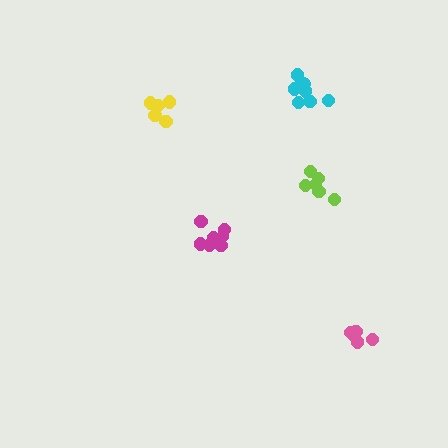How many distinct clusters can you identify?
There are 5 distinct clusters.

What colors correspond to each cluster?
The clusters are colored: magenta, cyan, lime, pink, yellow.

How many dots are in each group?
Group 1: 7 dots, Group 2: 8 dots, Group 3: 6 dots, Group 4: 5 dots, Group 5: 5 dots (31 total).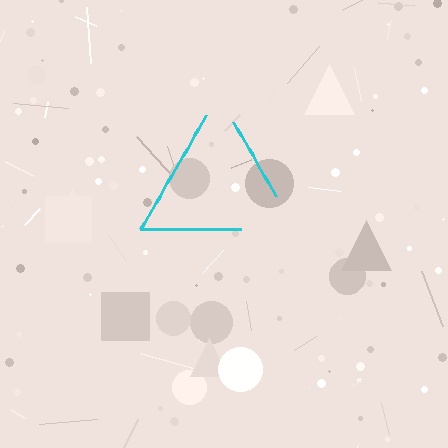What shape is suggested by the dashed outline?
The dashed outline suggests a triangle.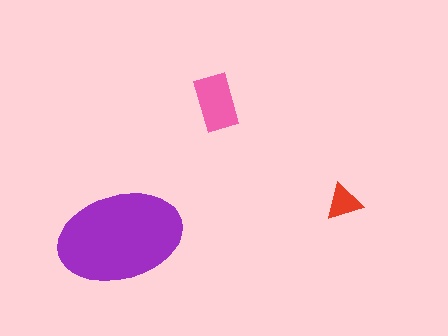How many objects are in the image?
There are 3 objects in the image.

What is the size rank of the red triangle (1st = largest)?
3rd.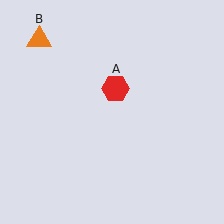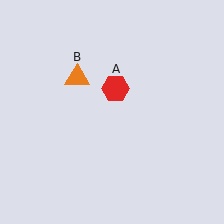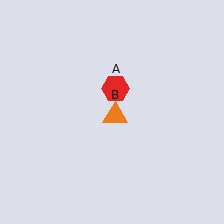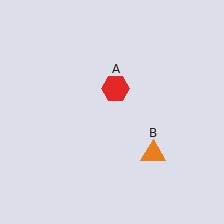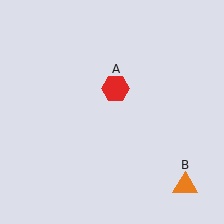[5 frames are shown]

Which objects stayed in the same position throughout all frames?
Red hexagon (object A) remained stationary.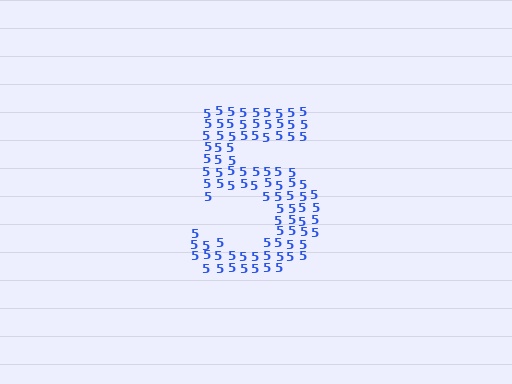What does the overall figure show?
The overall figure shows the digit 5.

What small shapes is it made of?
It is made of small digit 5's.